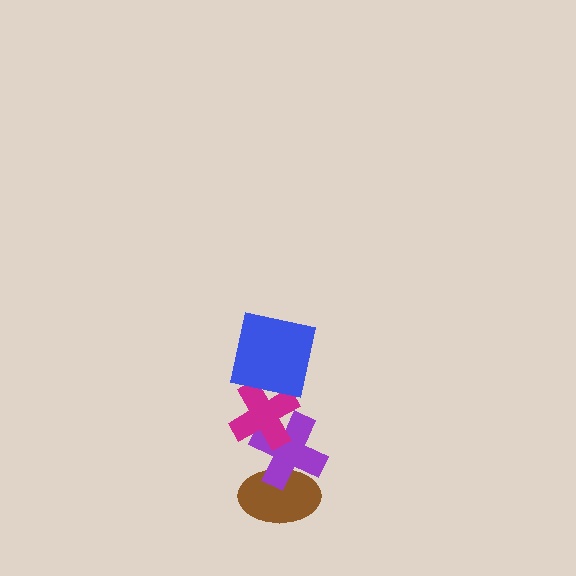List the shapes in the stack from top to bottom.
From top to bottom: the blue square, the magenta cross, the purple cross, the brown ellipse.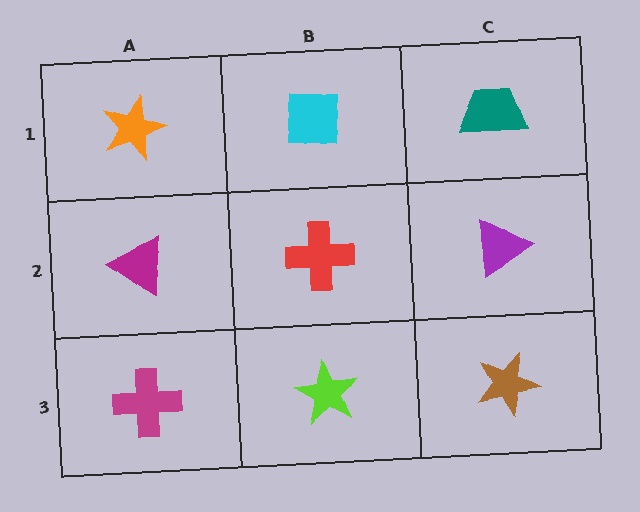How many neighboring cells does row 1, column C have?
2.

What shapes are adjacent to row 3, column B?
A red cross (row 2, column B), a magenta cross (row 3, column A), a brown star (row 3, column C).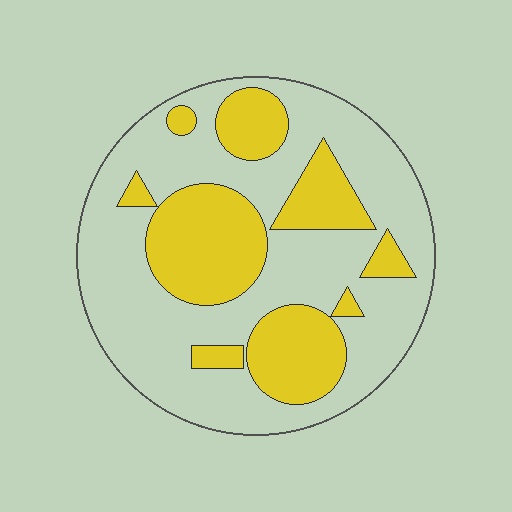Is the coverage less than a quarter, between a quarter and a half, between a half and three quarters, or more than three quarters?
Between a quarter and a half.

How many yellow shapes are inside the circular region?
9.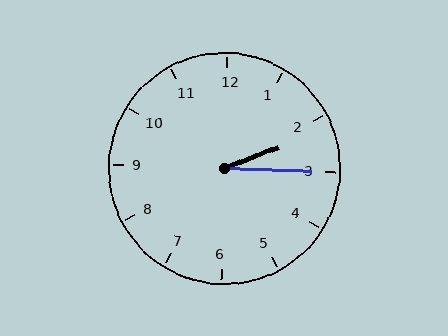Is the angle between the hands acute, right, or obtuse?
It is acute.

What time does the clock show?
2:15.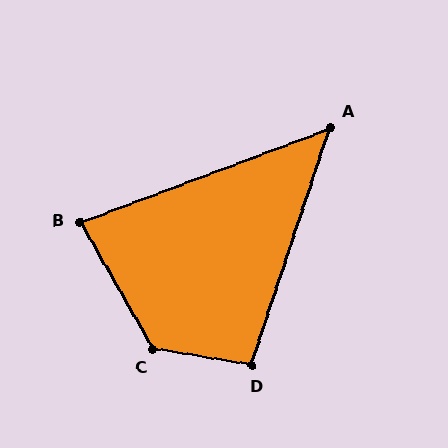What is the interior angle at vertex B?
Approximately 81 degrees (acute).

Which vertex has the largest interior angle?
C, at approximately 129 degrees.